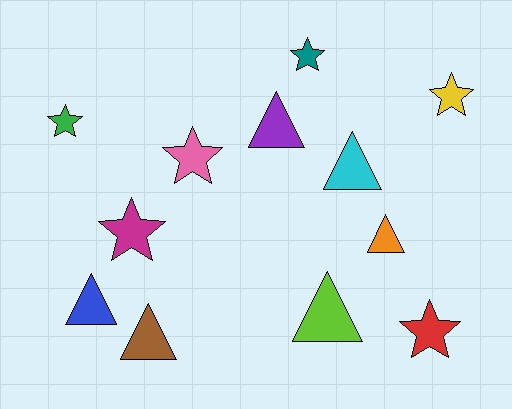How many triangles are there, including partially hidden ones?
There are 6 triangles.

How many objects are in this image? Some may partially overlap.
There are 12 objects.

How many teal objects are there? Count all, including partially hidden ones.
There is 1 teal object.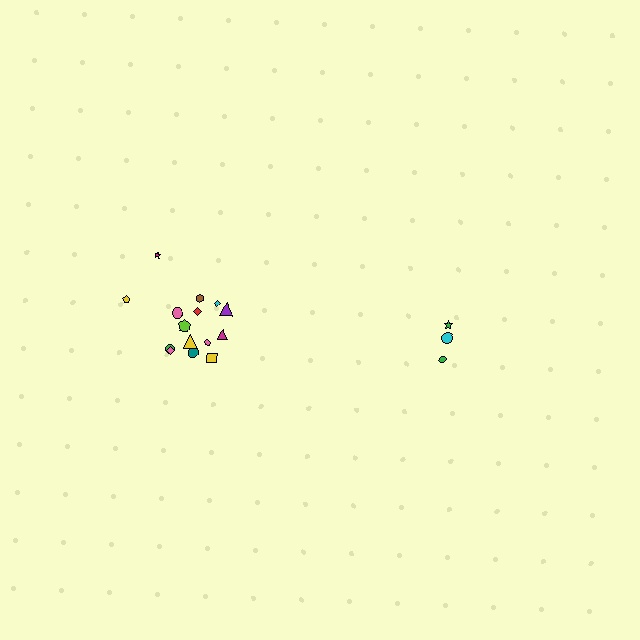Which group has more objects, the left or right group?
The left group.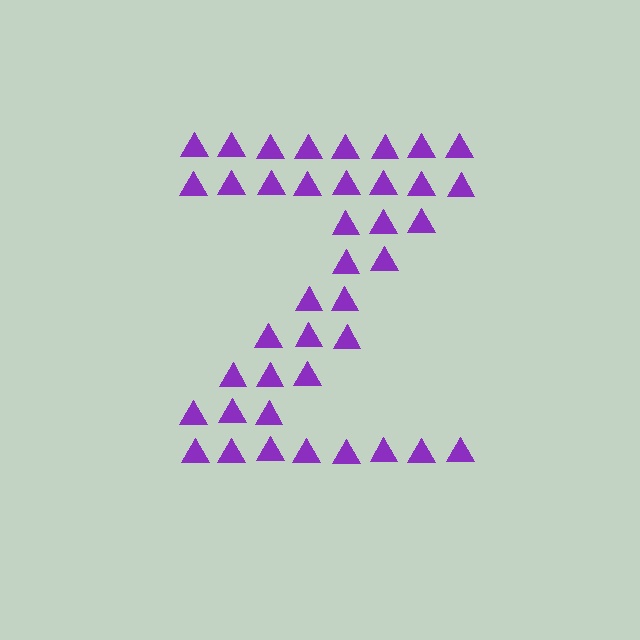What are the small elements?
The small elements are triangles.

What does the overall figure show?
The overall figure shows the letter Z.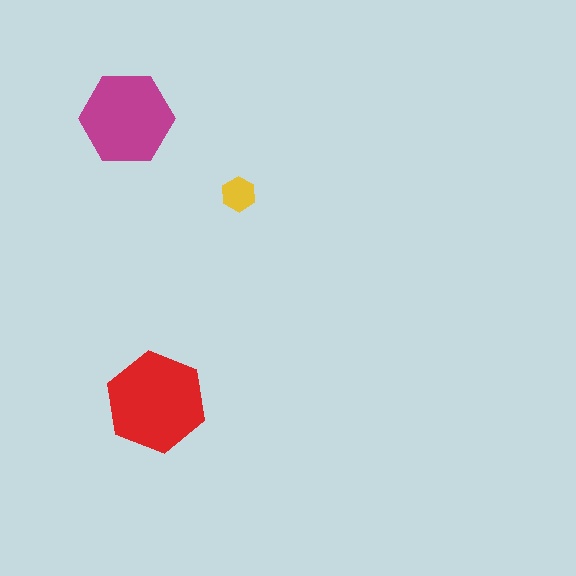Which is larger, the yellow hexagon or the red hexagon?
The red one.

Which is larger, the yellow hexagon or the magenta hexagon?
The magenta one.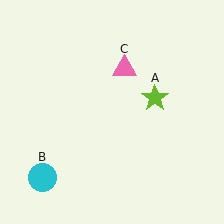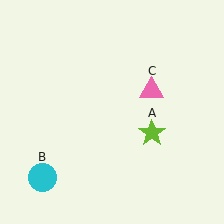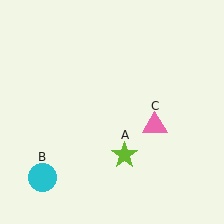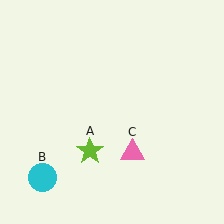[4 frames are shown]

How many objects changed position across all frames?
2 objects changed position: lime star (object A), pink triangle (object C).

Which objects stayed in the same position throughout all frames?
Cyan circle (object B) remained stationary.